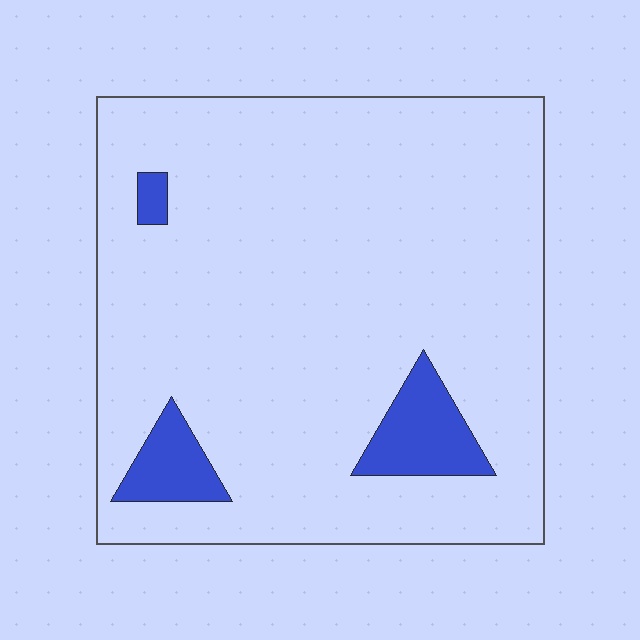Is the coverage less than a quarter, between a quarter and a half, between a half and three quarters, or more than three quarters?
Less than a quarter.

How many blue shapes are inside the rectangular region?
3.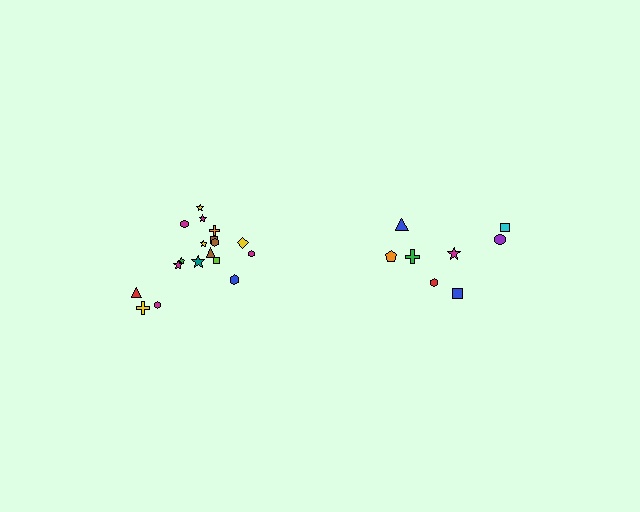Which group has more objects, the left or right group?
The left group.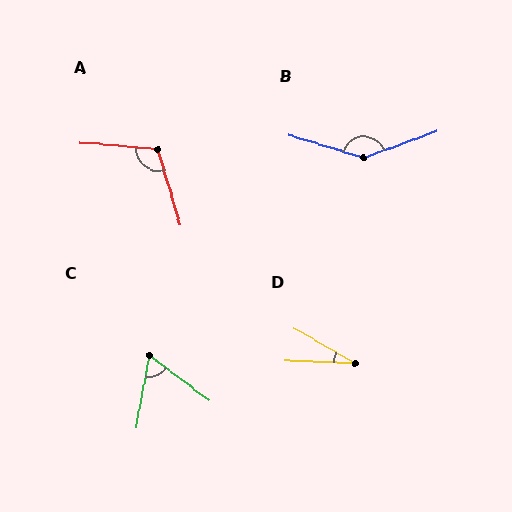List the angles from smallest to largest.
D (28°), C (63°), A (111°), B (143°).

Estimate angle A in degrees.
Approximately 111 degrees.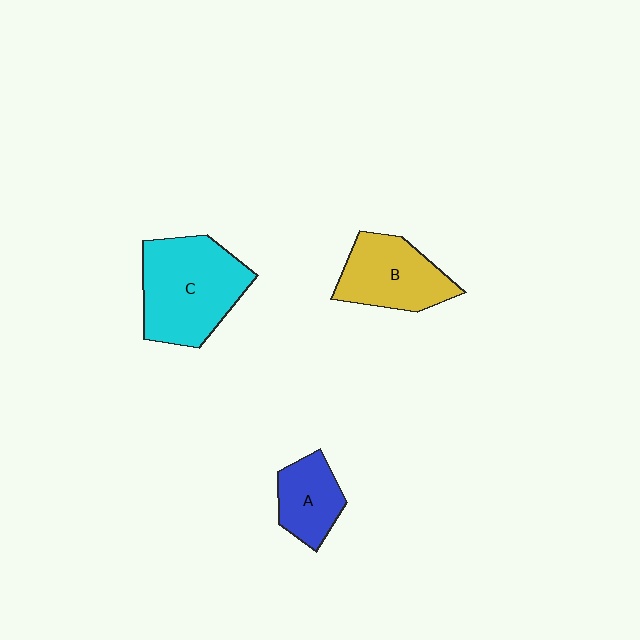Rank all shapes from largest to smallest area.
From largest to smallest: C (cyan), B (yellow), A (blue).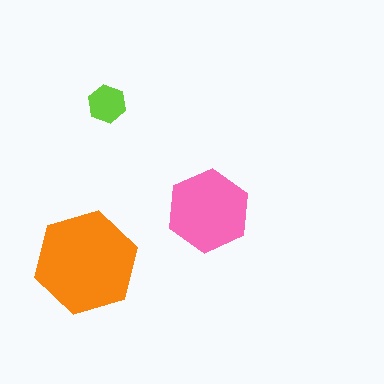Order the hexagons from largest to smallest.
the orange one, the pink one, the lime one.